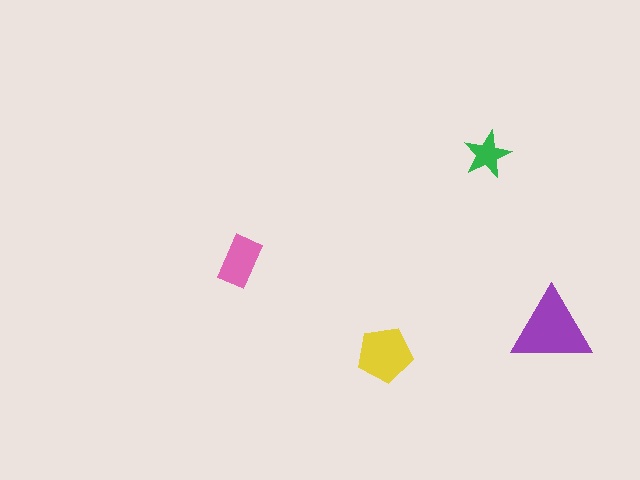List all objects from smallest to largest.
The green star, the pink rectangle, the yellow pentagon, the purple triangle.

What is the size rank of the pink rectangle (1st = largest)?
3rd.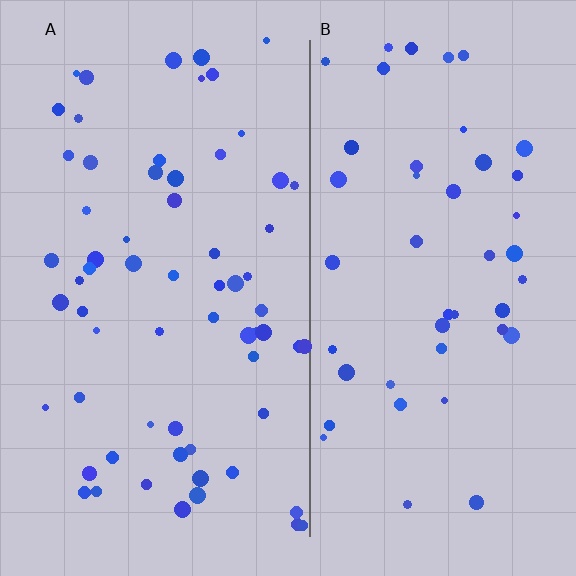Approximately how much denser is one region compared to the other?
Approximately 1.4× — region A over region B.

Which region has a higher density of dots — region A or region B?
A (the left).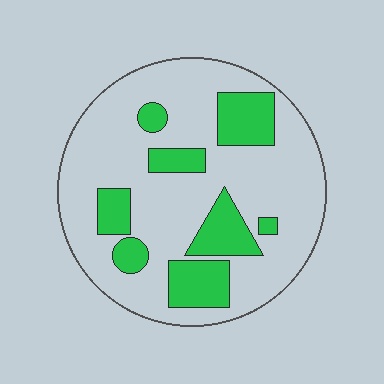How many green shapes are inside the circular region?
8.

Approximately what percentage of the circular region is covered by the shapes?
Approximately 25%.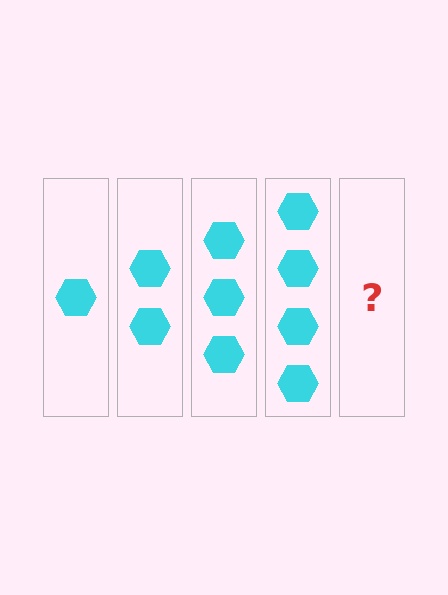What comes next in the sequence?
The next element should be 5 hexagons.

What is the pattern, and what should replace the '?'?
The pattern is that each step adds one more hexagon. The '?' should be 5 hexagons.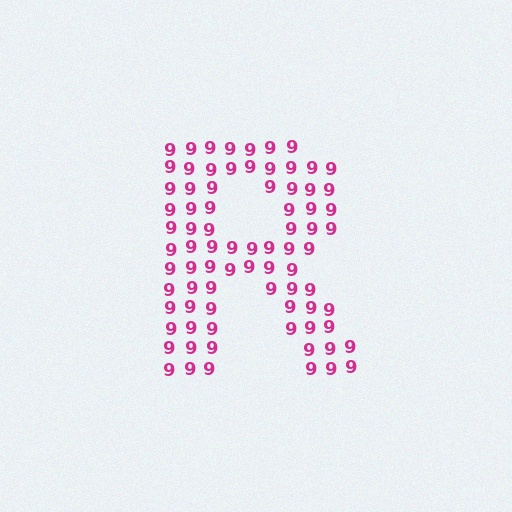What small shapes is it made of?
It is made of small digit 9's.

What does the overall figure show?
The overall figure shows the letter R.